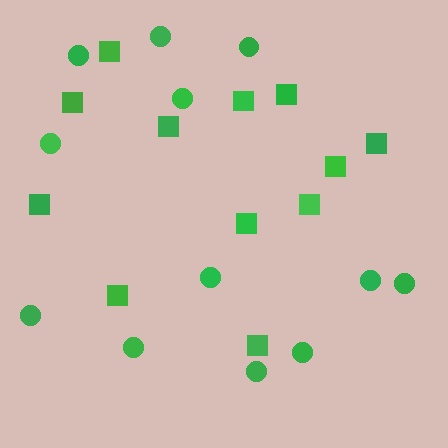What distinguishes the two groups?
There are 2 groups: one group of circles (12) and one group of squares (12).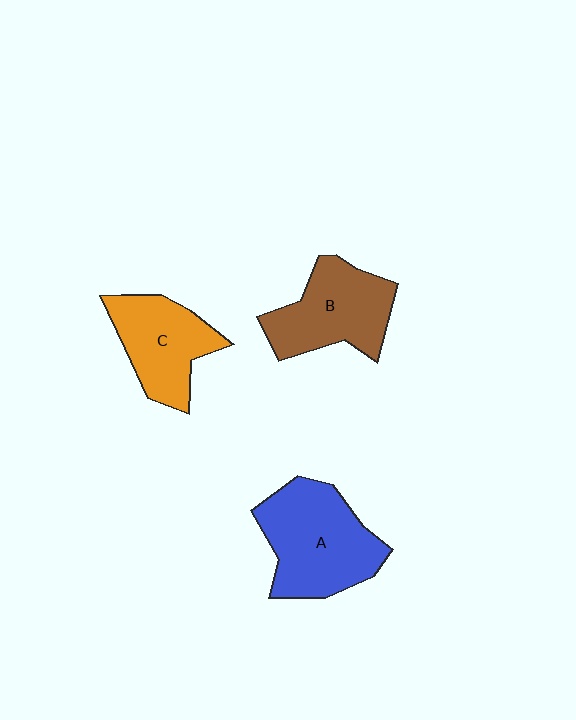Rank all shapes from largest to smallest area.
From largest to smallest: A (blue), B (brown), C (orange).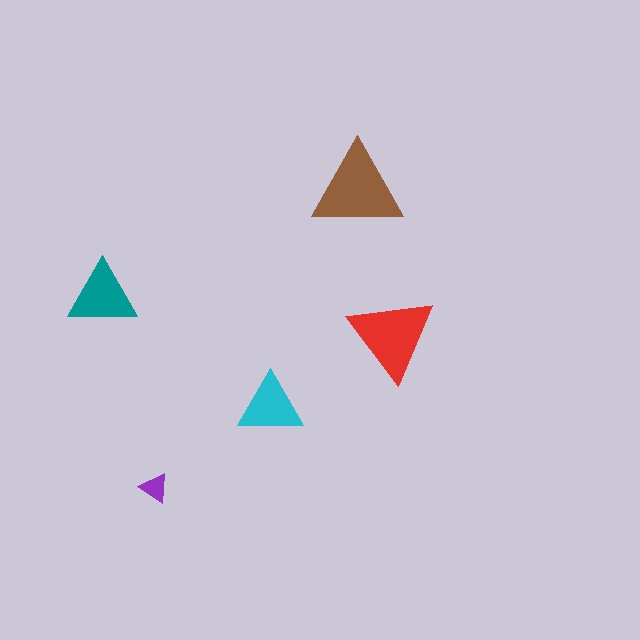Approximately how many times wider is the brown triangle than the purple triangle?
About 3 times wider.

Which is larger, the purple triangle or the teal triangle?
The teal one.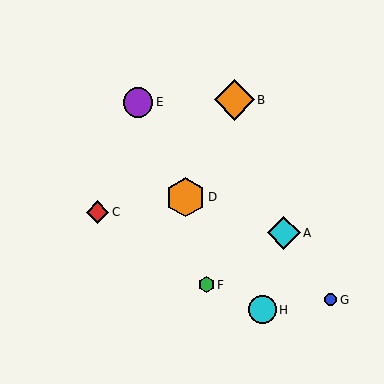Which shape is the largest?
The orange diamond (labeled B) is the largest.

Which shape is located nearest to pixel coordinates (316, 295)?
The blue circle (labeled G) at (330, 300) is nearest to that location.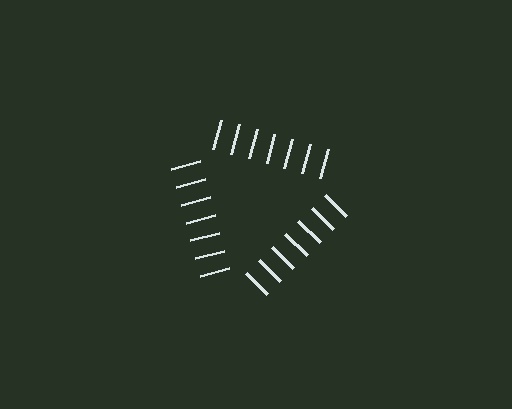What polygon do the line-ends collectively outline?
An illusory triangle — the line segments terminate on its edges but no continuous stroke is drawn.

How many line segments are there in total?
21 — 7 along each of the 3 edges.